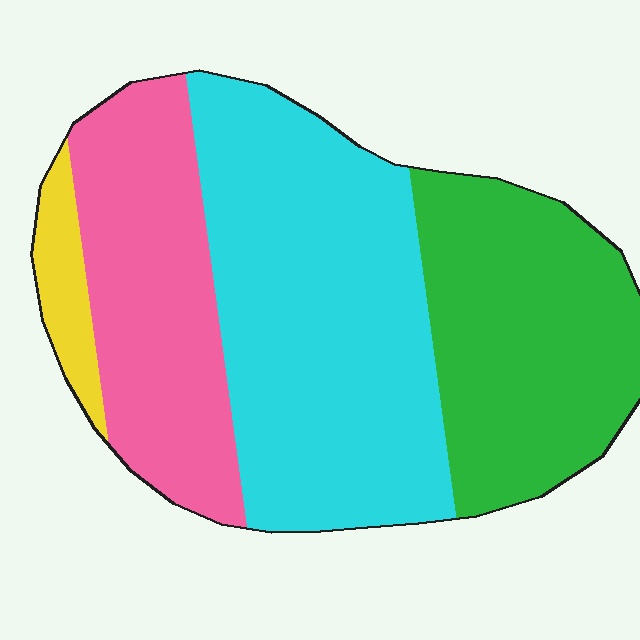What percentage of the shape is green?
Green takes up about one quarter (1/4) of the shape.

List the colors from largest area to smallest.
From largest to smallest: cyan, green, pink, yellow.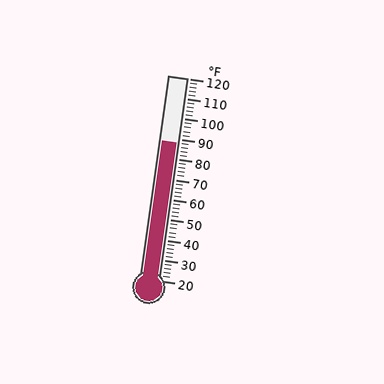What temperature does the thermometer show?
The thermometer shows approximately 88°F.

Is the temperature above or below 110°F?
The temperature is below 110°F.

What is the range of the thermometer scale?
The thermometer scale ranges from 20°F to 120°F.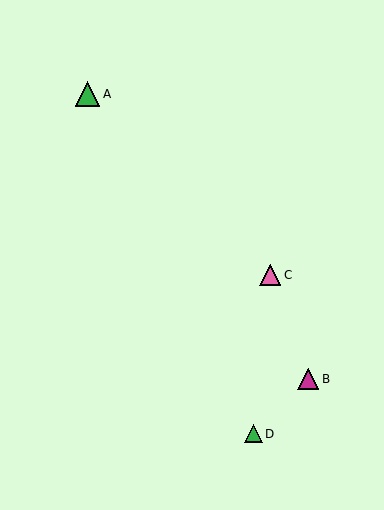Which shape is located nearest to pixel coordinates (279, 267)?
The pink triangle (labeled C) at (270, 275) is nearest to that location.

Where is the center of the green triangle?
The center of the green triangle is at (253, 434).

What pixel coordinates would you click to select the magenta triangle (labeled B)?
Click at (308, 379) to select the magenta triangle B.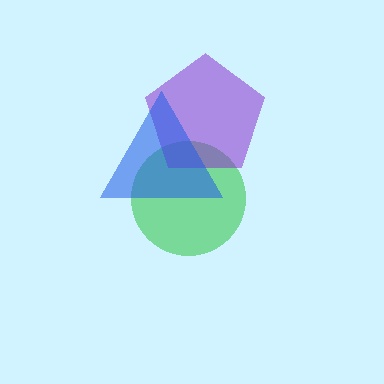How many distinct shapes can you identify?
There are 3 distinct shapes: a green circle, a purple pentagon, a blue triangle.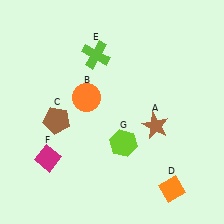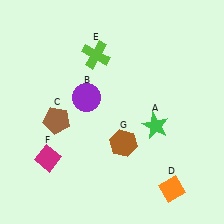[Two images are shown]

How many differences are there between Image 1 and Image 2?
There are 3 differences between the two images.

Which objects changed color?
A changed from brown to green. B changed from orange to purple. G changed from lime to brown.